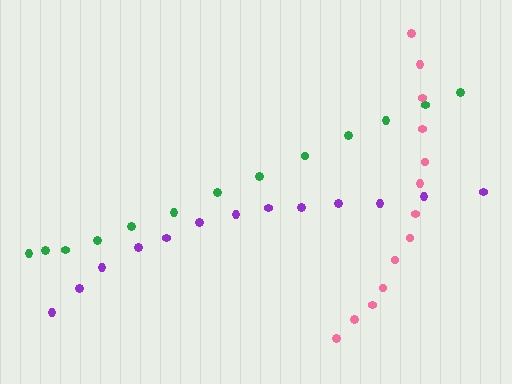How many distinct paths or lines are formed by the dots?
There are 3 distinct paths.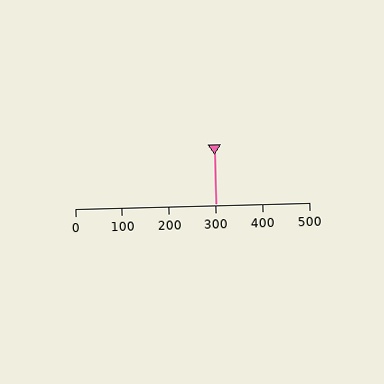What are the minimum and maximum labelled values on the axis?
The axis runs from 0 to 500.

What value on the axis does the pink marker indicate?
The marker indicates approximately 300.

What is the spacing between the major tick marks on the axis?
The major ticks are spaced 100 apart.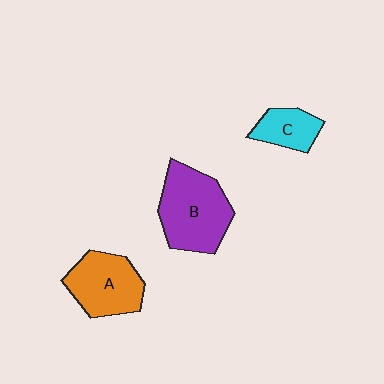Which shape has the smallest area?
Shape C (cyan).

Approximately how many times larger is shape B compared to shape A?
Approximately 1.3 times.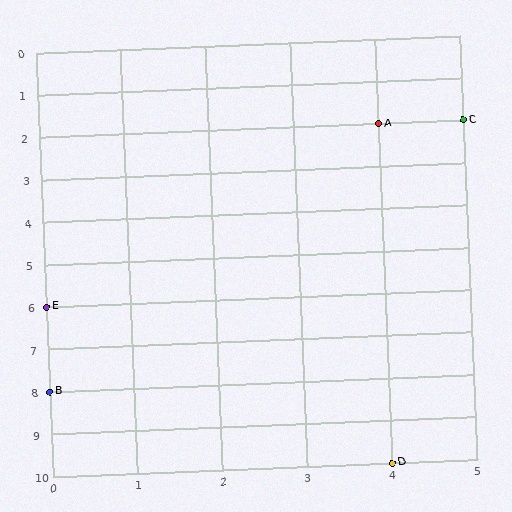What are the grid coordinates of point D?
Point D is at grid coordinates (4, 10).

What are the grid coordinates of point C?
Point C is at grid coordinates (5, 2).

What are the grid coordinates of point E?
Point E is at grid coordinates (0, 6).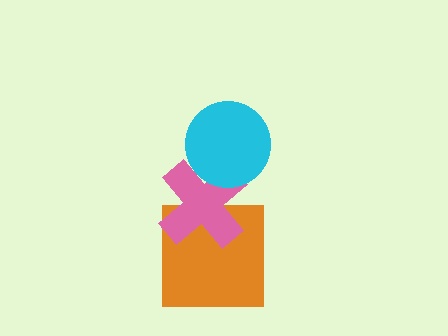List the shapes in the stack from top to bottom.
From top to bottom: the cyan circle, the pink cross, the orange square.